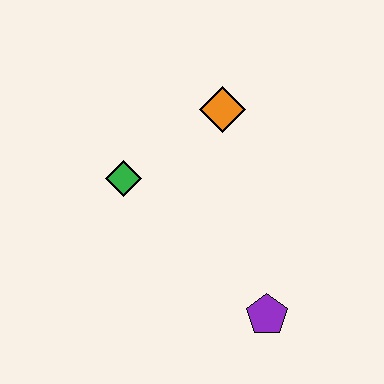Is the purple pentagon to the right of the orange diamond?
Yes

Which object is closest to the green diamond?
The orange diamond is closest to the green diamond.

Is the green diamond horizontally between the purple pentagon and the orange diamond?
No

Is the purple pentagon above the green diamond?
No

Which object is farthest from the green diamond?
The purple pentagon is farthest from the green diamond.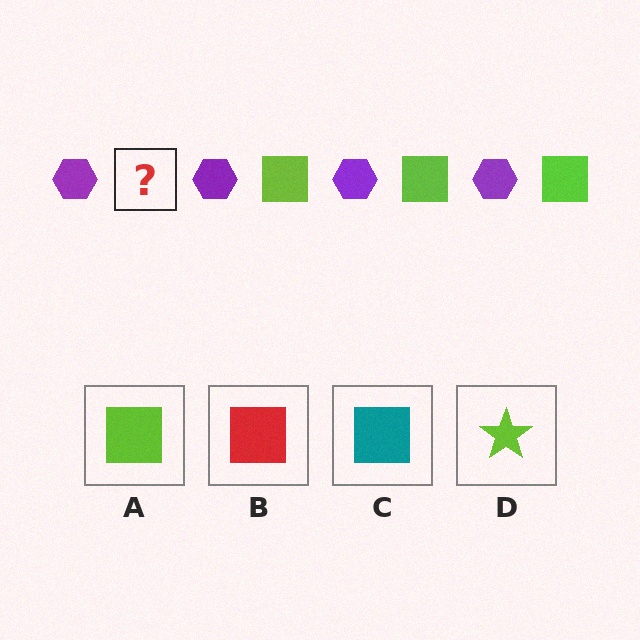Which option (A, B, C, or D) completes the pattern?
A.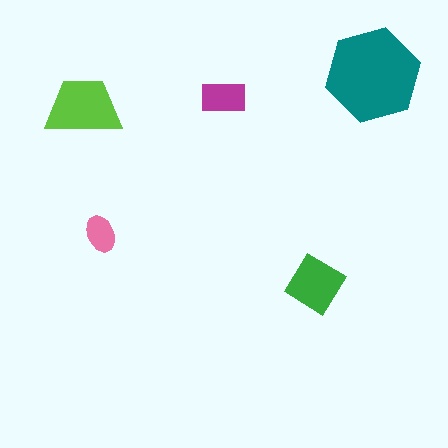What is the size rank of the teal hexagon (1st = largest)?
1st.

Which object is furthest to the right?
The teal hexagon is rightmost.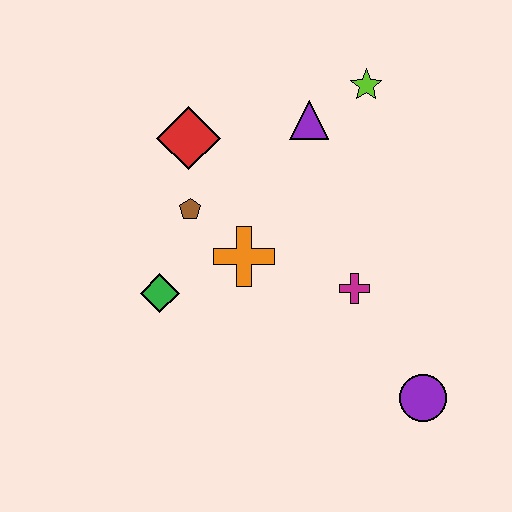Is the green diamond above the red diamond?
No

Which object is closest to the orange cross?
The brown pentagon is closest to the orange cross.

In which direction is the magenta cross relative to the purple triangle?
The magenta cross is below the purple triangle.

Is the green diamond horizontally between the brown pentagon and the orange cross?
No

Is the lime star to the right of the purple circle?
No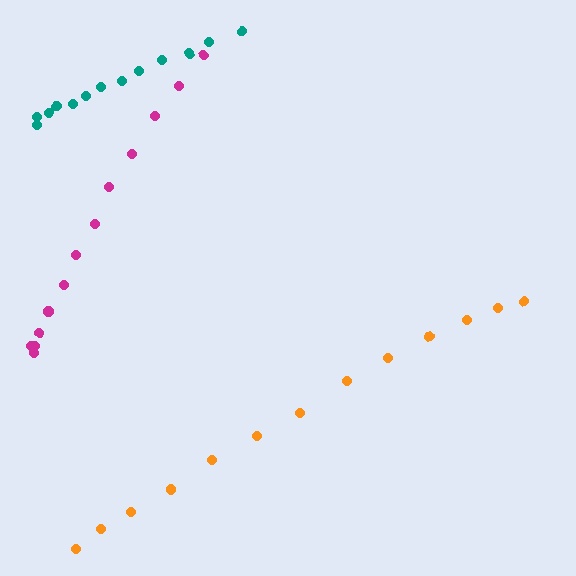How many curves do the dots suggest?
There are 3 distinct paths.